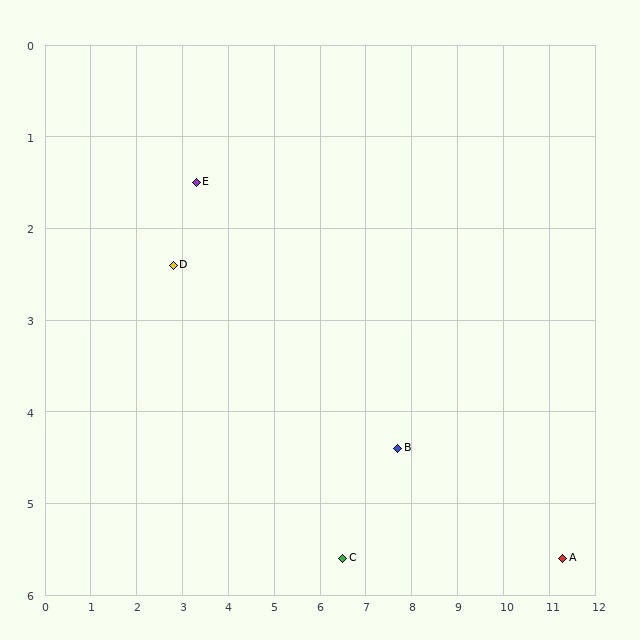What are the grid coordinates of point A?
Point A is at approximately (11.3, 5.6).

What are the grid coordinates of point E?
Point E is at approximately (3.3, 1.5).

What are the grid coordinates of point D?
Point D is at approximately (2.8, 2.4).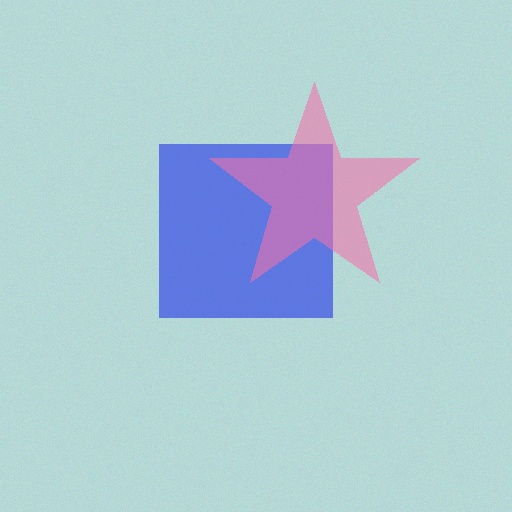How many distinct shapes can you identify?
There are 2 distinct shapes: a blue square, a pink star.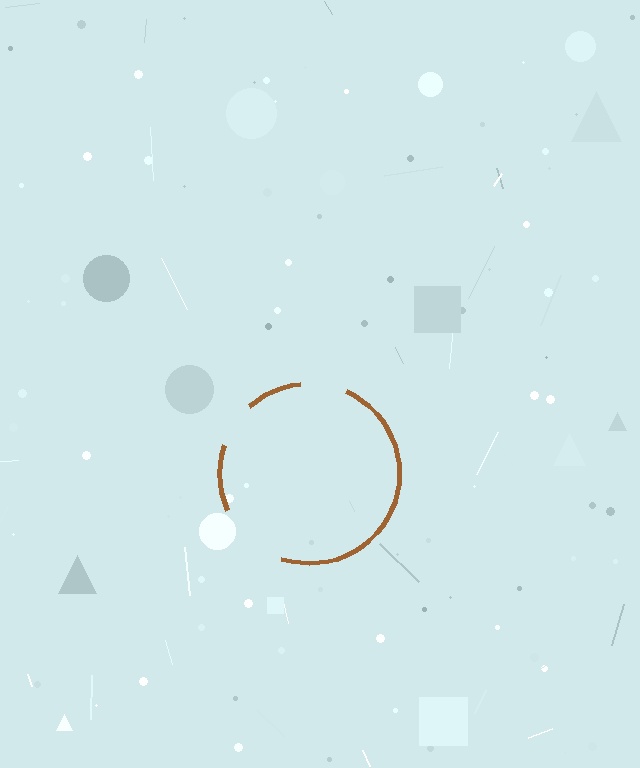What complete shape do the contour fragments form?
The contour fragments form a circle.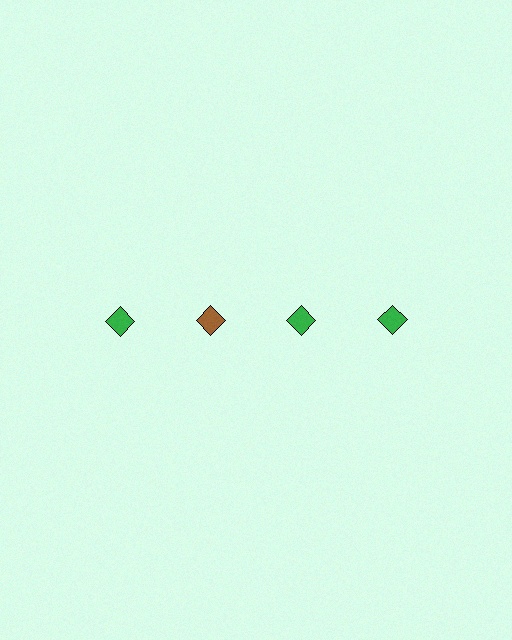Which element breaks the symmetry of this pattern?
The brown diamond in the top row, second from left column breaks the symmetry. All other shapes are green diamonds.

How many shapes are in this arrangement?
There are 4 shapes arranged in a grid pattern.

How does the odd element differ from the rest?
It has a different color: brown instead of green.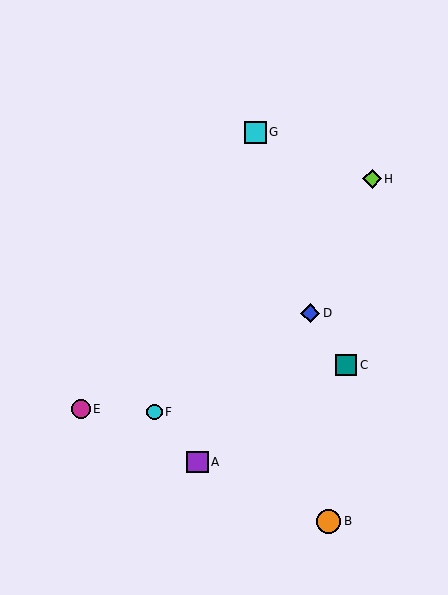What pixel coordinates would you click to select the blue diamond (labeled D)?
Click at (310, 313) to select the blue diamond D.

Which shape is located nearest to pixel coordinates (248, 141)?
The cyan square (labeled G) at (255, 132) is nearest to that location.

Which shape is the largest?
The orange circle (labeled B) is the largest.